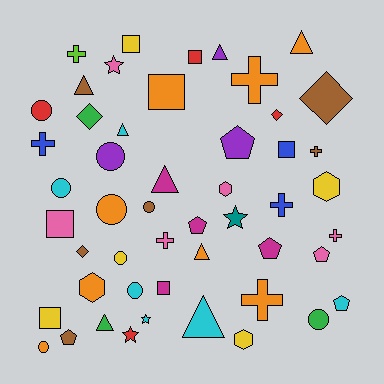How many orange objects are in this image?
There are 8 orange objects.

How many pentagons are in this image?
There are 6 pentagons.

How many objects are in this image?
There are 50 objects.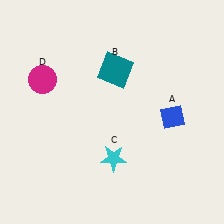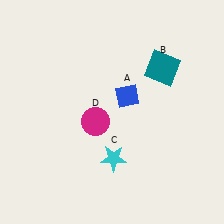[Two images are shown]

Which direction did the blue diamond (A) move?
The blue diamond (A) moved left.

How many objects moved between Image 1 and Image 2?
3 objects moved between the two images.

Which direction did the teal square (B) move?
The teal square (B) moved right.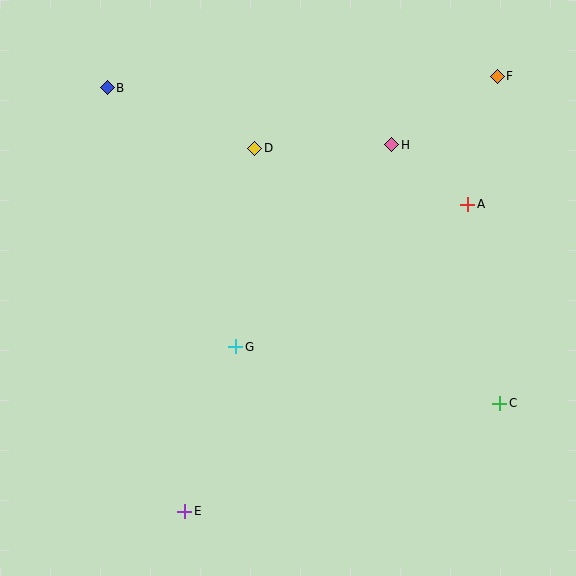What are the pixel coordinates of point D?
Point D is at (255, 148).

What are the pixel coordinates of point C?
Point C is at (500, 403).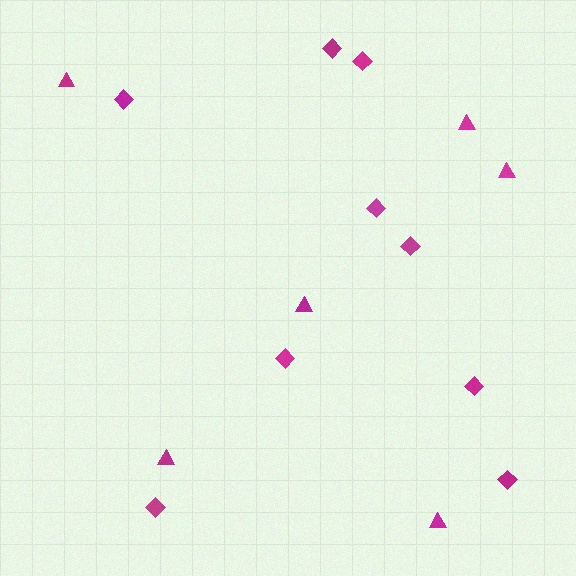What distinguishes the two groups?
There are 2 groups: one group of diamonds (9) and one group of triangles (6).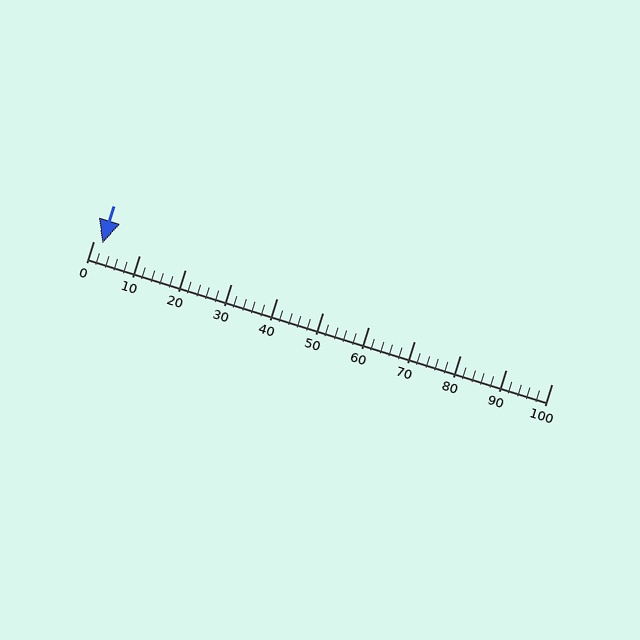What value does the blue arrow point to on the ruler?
The blue arrow points to approximately 2.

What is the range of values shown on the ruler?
The ruler shows values from 0 to 100.